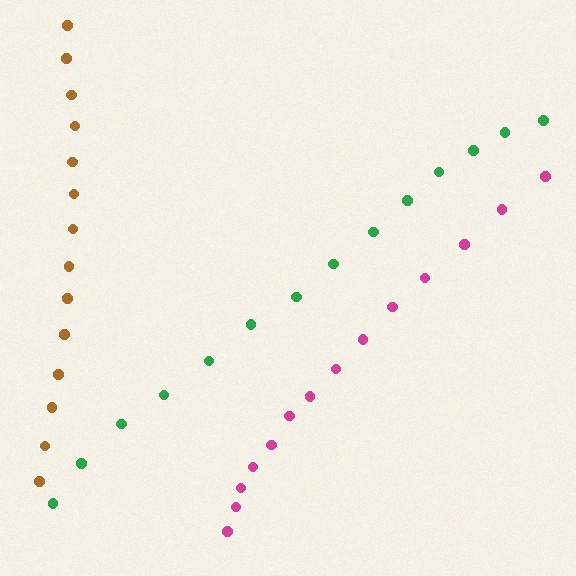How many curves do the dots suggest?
There are 3 distinct paths.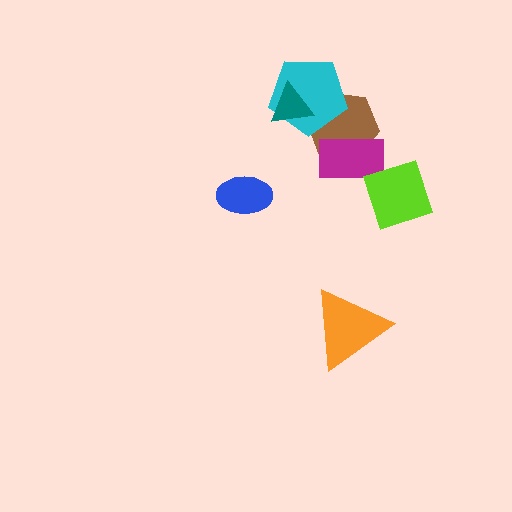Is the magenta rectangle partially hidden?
Yes, it is partially covered by another shape.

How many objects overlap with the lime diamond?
1 object overlaps with the lime diamond.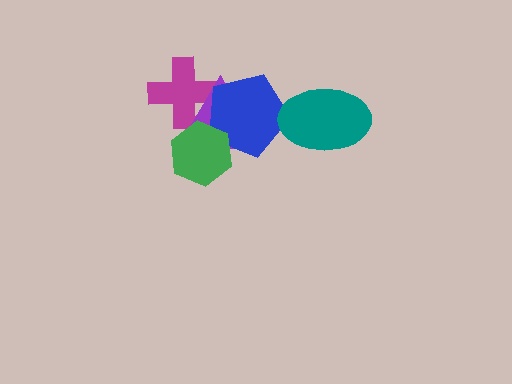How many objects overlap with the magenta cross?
2 objects overlap with the magenta cross.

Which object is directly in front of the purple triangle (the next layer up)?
The blue pentagon is directly in front of the purple triangle.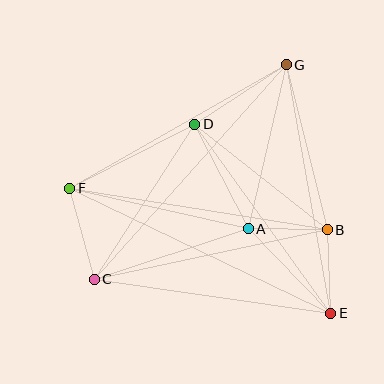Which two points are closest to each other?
Points A and B are closest to each other.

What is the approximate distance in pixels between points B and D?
The distance between B and D is approximately 169 pixels.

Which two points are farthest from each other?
Points E and F are farthest from each other.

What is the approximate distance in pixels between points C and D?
The distance between C and D is approximately 185 pixels.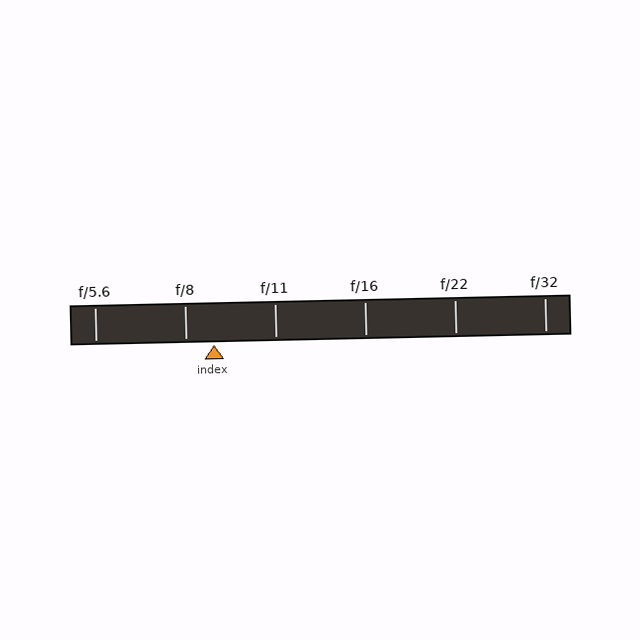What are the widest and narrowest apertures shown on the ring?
The widest aperture shown is f/5.6 and the narrowest is f/32.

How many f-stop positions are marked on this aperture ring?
There are 6 f-stop positions marked.